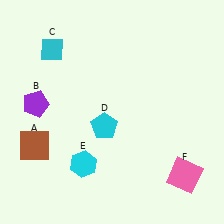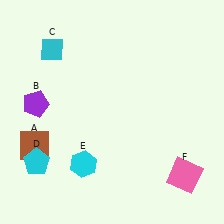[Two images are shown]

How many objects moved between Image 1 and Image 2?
1 object moved between the two images.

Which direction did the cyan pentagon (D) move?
The cyan pentagon (D) moved left.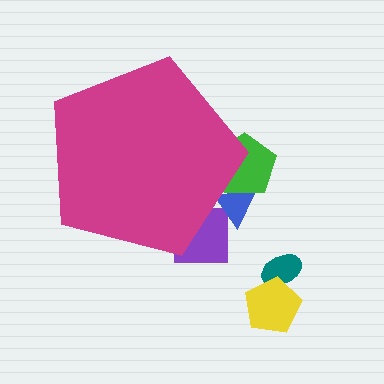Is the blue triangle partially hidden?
Yes, the blue triangle is partially hidden behind the magenta pentagon.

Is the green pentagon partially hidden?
Yes, the green pentagon is partially hidden behind the magenta pentagon.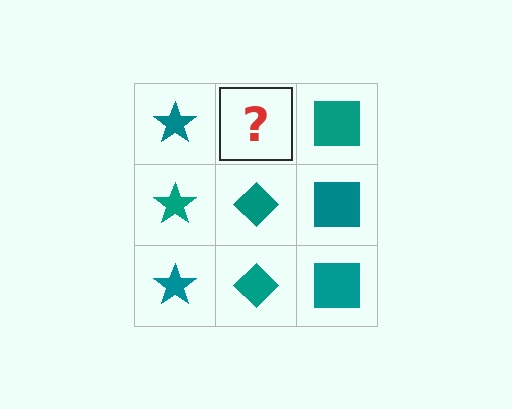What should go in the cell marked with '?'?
The missing cell should contain a teal diamond.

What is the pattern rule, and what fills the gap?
The rule is that each column has a consistent shape. The gap should be filled with a teal diamond.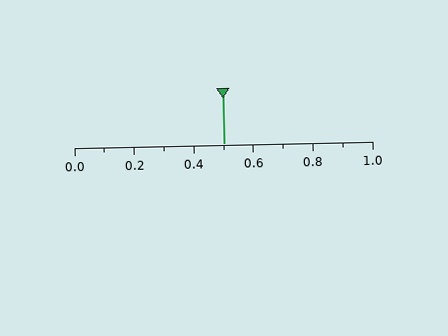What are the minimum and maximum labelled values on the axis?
The axis runs from 0.0 to 1.0.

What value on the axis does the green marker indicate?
The marker indicates approximately 0.5.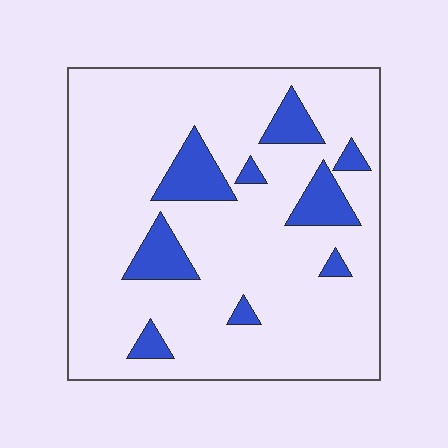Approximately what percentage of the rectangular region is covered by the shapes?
Approximately 15%.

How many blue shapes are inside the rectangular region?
9.